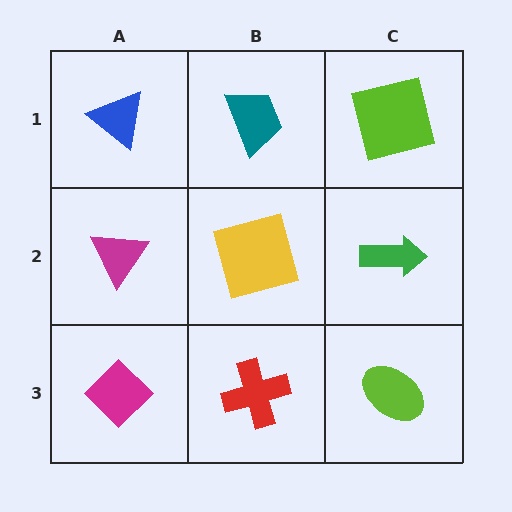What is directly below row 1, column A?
A magenta triangle.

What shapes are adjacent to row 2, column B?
A teal trapezoid (row 1, column B), a red cross (row 3, column B), a magenta triangle (row 2, column A), a green arrow (row 2, column C).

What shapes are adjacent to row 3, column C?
A green arrow (row 2, column C), a red cross (row 3, column B).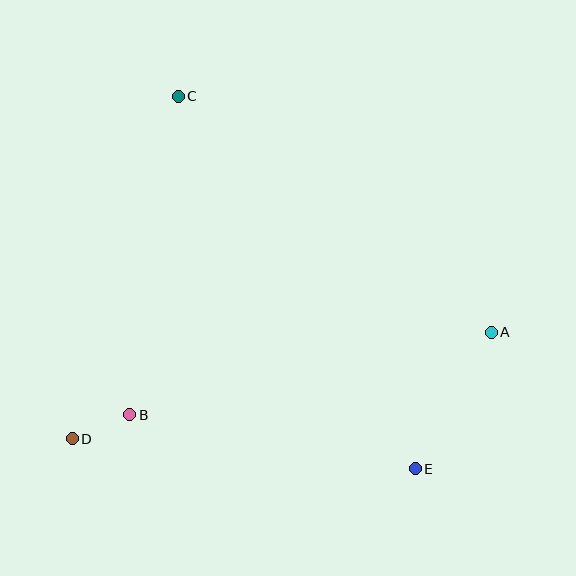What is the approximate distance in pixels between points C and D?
The distance between C and D is approximately 358 pixels.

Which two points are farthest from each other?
Points C and E are farthest from each other.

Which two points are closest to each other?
Points B and D are closest to each other.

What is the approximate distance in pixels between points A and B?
The distance between A and B is approximately 371 pixels.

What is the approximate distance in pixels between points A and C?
The distance between A and C is approximately 392 pixels.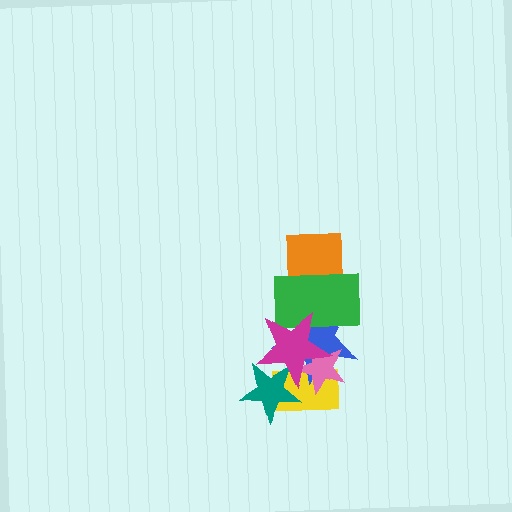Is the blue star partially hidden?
Yes, it is partially covered by another shape.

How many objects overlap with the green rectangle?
3 objects overlap with the green rectangle.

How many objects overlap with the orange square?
1 object overlaps with the orange square.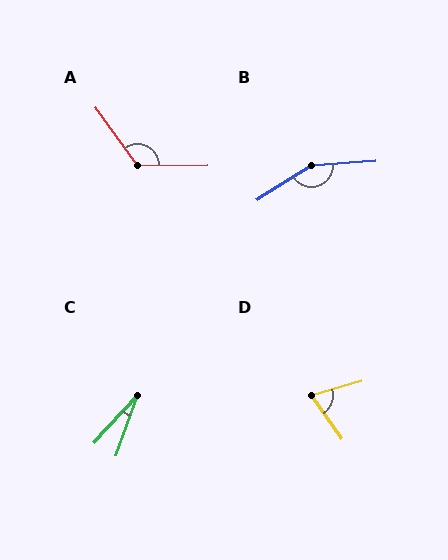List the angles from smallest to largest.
C (23°), D (71°), A (126°), B (152°).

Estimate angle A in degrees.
Approximately 126 degrees.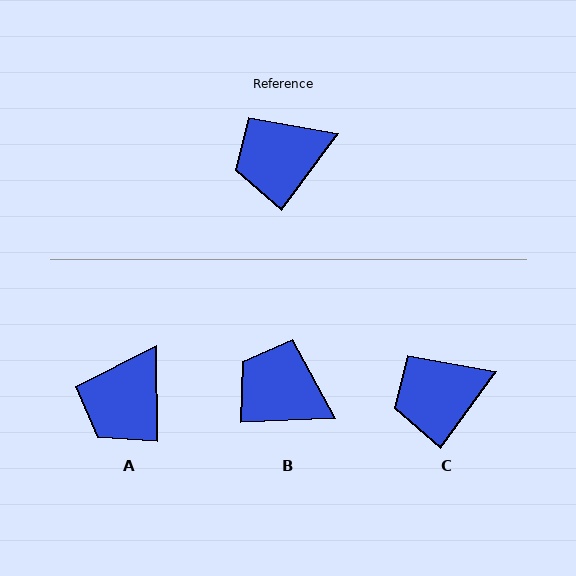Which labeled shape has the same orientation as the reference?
C.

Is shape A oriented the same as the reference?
No, it is off by about 37 degrees.